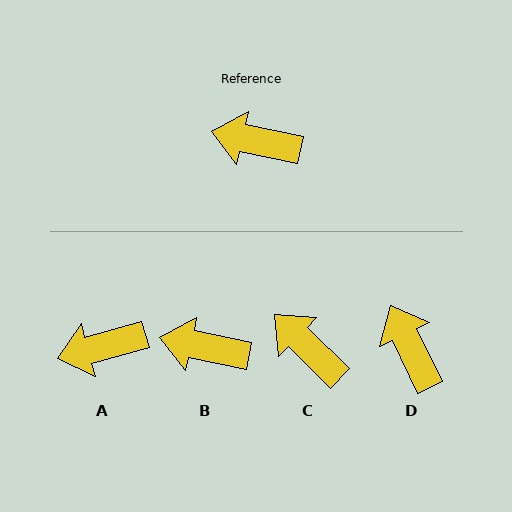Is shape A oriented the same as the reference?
No, it is off by about 27 degrees.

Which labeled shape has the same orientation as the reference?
B.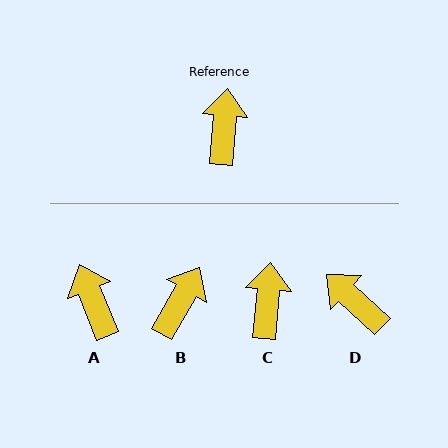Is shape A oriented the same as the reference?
No, it is off by about 27 degrees.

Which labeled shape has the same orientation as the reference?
C.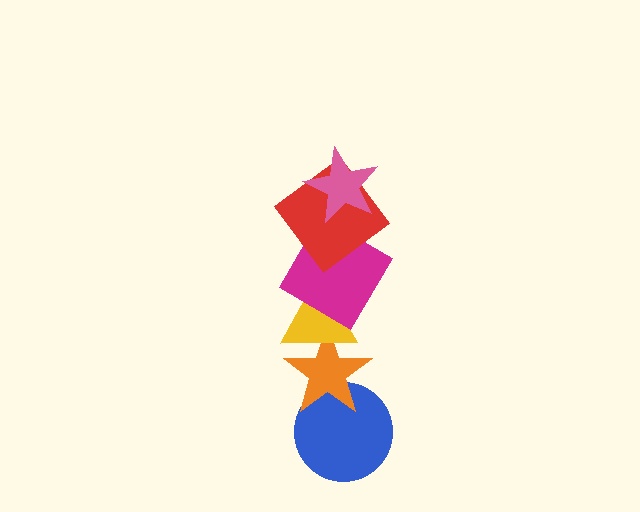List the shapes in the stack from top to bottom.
From top to bottom: the pink star, the red diamond, the magenta diamond, the yellow triangle, the orange star, the blue circle.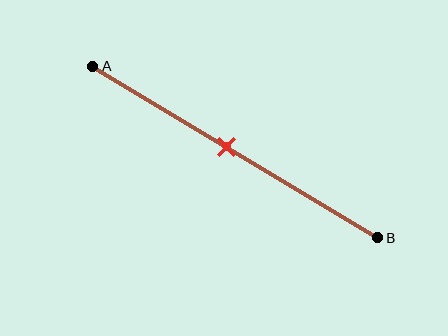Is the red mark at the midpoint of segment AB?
Yes, the mark is approximately at the midpoint.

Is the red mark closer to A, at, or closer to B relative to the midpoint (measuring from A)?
The red mark is approximately at the midpoint of segment AB.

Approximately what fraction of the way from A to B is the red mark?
The red mark is approximately 45% of the way from A to B.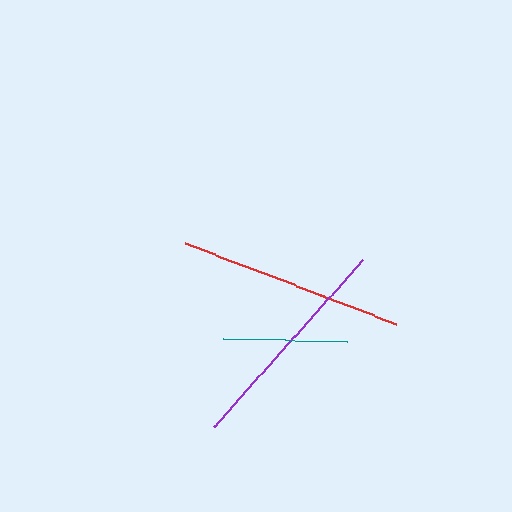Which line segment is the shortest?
The teal line is the shortest at approximately 124 pixels.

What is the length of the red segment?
The red segment is approximately 226 pixels long.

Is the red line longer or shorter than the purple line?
The red line is longer than the purple line.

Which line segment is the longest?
The red line is the longest at approximately 226 pixels.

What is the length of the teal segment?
The teal segment is approximately 124 pixels long.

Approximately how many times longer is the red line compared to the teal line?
The red line is approximately 1.8 times the length of the teal line.